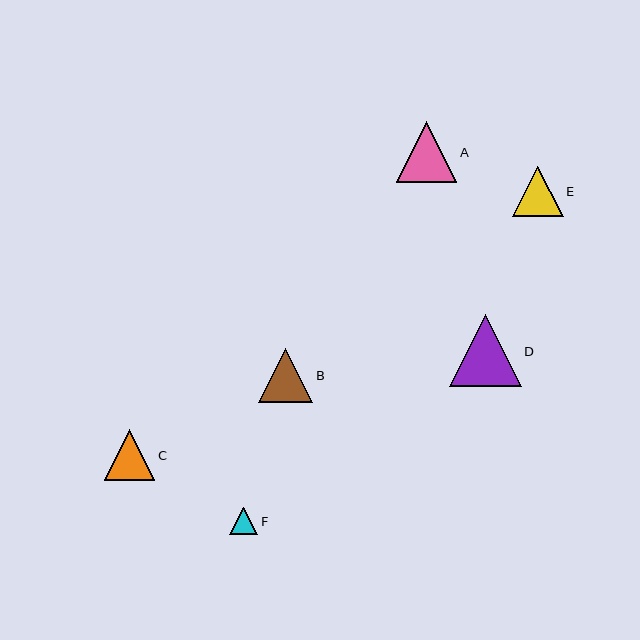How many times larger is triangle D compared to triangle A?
Triangle D is approximately 1.2 times the size of triangle A.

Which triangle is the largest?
Triangle D is the largest with a size of approximately 72 pixels.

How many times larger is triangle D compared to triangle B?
Triangle D is approximately 1.3 times the size of triangle B.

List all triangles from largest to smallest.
From largest to smallest: D, A, B, E, C, F.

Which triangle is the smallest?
Triangle F is the smallest with a size of approximately 28 pixels.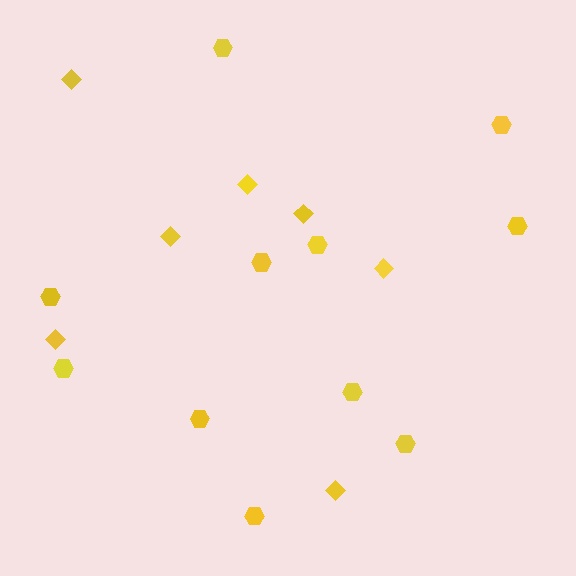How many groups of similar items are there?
There are 2 groups: one group of hexagons (11) and one group of diamonds (7).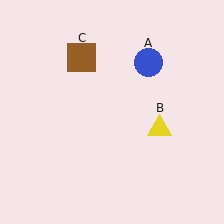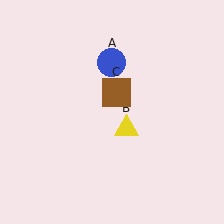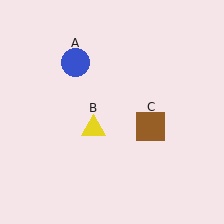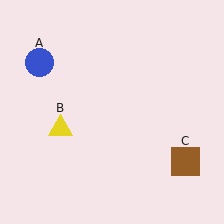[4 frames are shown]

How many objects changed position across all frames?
3 objects changed position: blue circle (object A), yellow triangle (object B), brown square (object C).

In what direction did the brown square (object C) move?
The brown square (object C) moved down and to the right.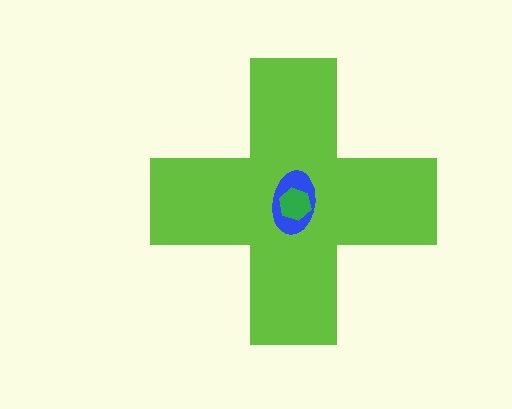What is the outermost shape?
The lime cross.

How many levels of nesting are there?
3.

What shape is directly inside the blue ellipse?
The green hexagon.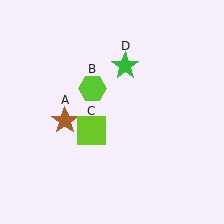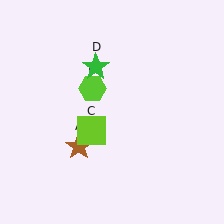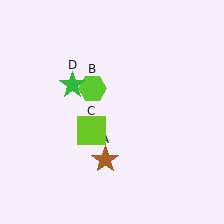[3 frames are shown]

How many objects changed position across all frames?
2 objects changed position: brown star (object A), green star (object D).